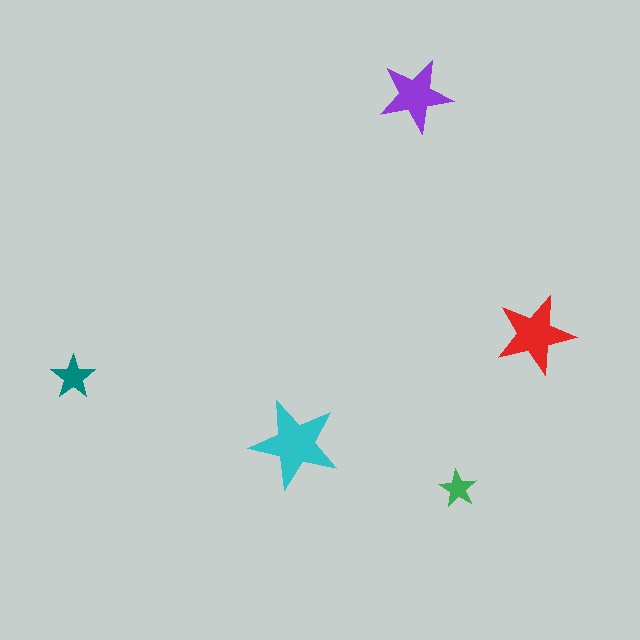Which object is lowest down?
The green star is bottommost.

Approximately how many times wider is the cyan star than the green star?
About 2.5 times wider.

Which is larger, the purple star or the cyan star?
The cyan one.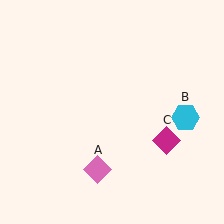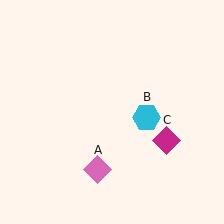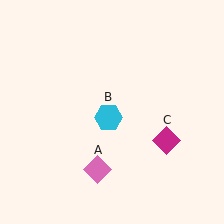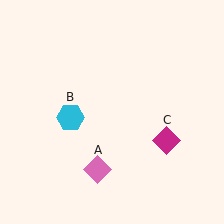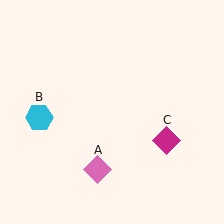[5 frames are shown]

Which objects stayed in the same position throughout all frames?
Pink diamond (object A) and magenta diamond (object C) remained stationary.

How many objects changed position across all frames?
1 object changed position: cyan hexagon (object B).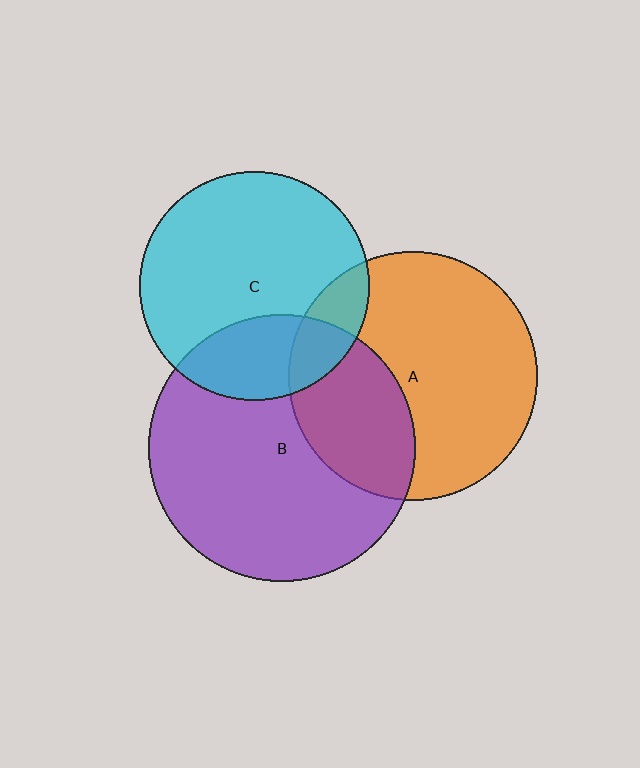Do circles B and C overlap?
Yes.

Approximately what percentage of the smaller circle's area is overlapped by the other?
Approximately 25%.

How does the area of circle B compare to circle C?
Approximately 1.4 times.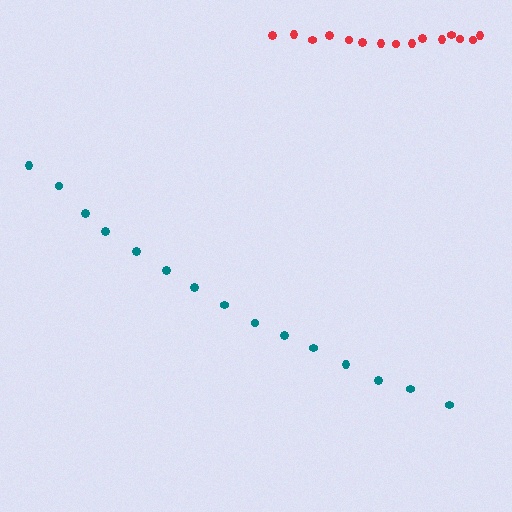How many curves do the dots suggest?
There are 2 distinct paths.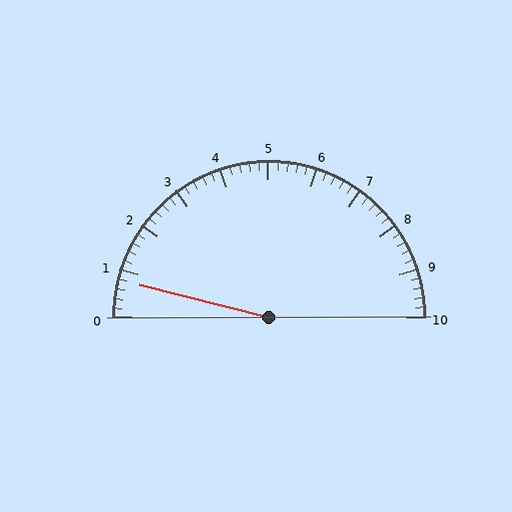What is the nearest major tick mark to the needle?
The nearest major tick mark is 1.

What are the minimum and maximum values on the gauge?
The gauge ranges from 0 to 10.